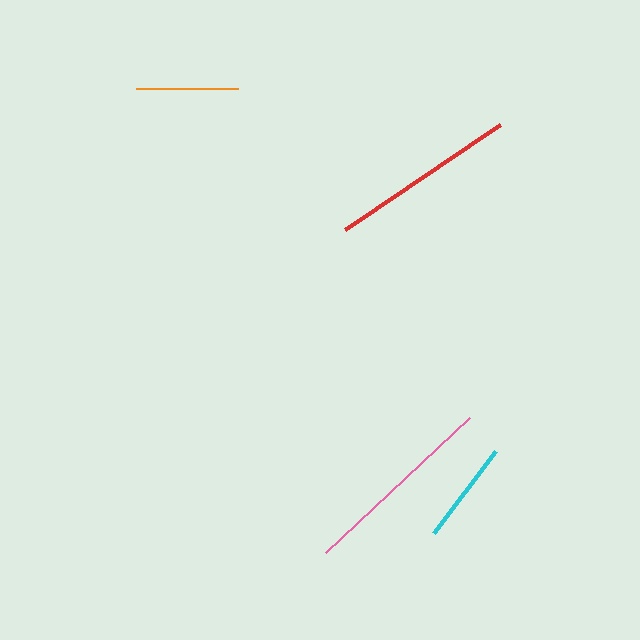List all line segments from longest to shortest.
From longest to shortest: pink, red, cyan, orange.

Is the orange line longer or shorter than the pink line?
The pink line is longer than the orange line.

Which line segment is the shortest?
The orange line is the shortest at approximately 102 pixels.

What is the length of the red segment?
The red segment is approximately 188 pixels long.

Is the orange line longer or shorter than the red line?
The red line is longer than the orange line.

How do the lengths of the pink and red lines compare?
The pink and red lines are approximately the same length.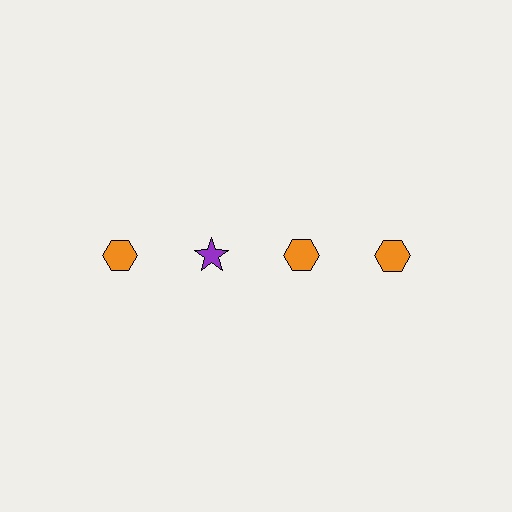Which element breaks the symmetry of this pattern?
The purple star in the top row, second from left column breaks the symmetry. All other shapes are orange hexagons.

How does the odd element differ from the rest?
It differs in both color (purple instead of orange) and shape (star instead of hexagon).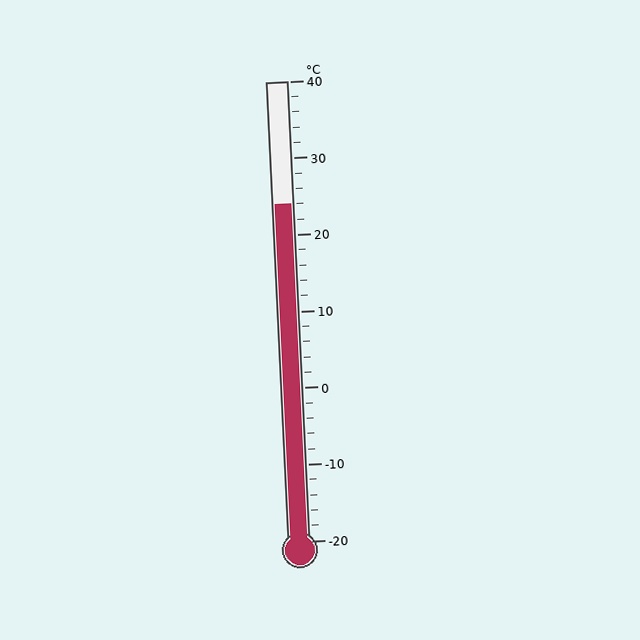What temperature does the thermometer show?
The thermometer shows approximately 24°C.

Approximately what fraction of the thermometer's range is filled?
The thermometer is filled to approximately 75% of its range.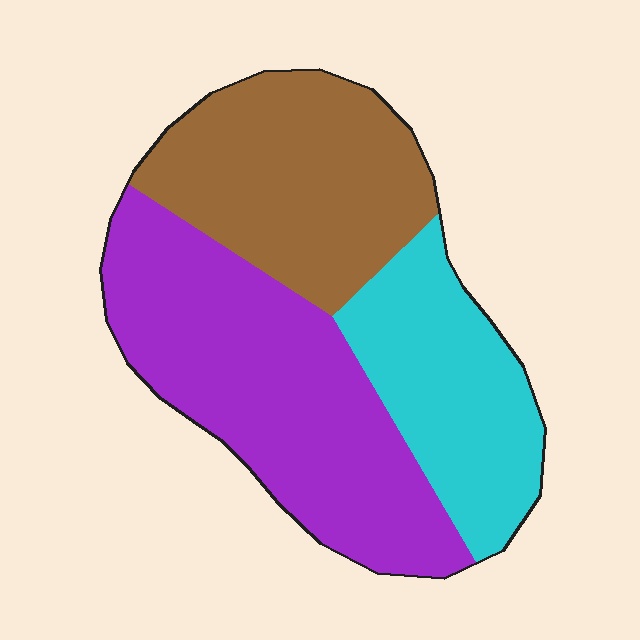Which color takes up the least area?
Cyan, at roughly 25%.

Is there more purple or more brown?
Purple.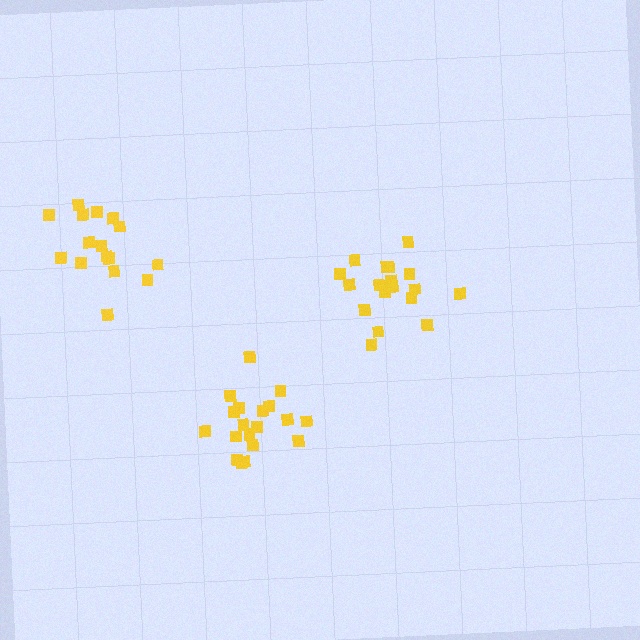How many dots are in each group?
Group 1: 16 dots, Group 2: 19 dots, Group 3: 19 dots (54 total).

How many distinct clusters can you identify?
There are 3 distinct clusters.